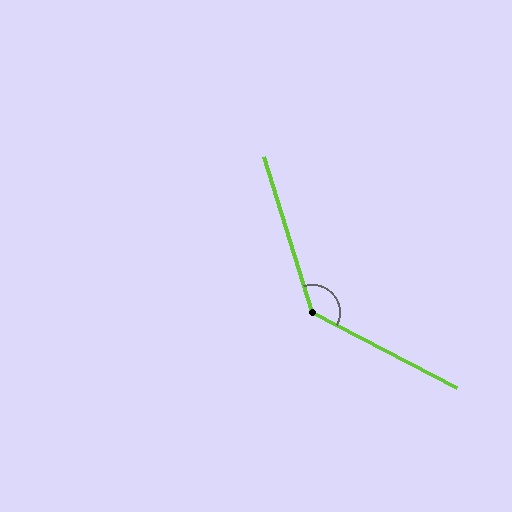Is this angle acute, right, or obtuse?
It is obtuse.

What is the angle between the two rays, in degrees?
Approximately 135 degrees.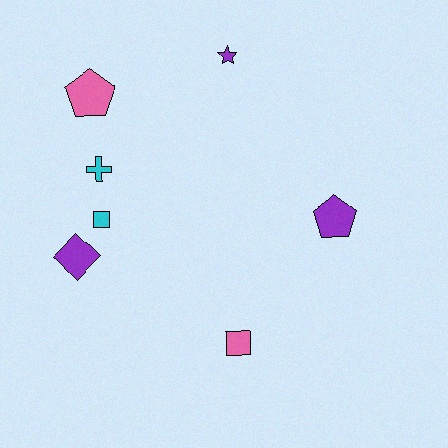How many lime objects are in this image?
There are no lime objects.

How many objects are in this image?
There are 7 objects.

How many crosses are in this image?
There is 1 cross.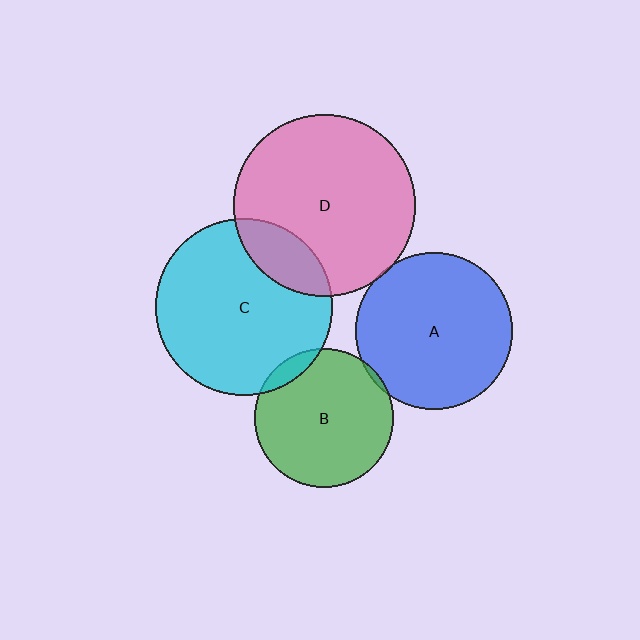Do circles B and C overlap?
Yes.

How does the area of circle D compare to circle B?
Approximately 1.7 times.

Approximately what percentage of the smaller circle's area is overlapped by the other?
Approximately 10%.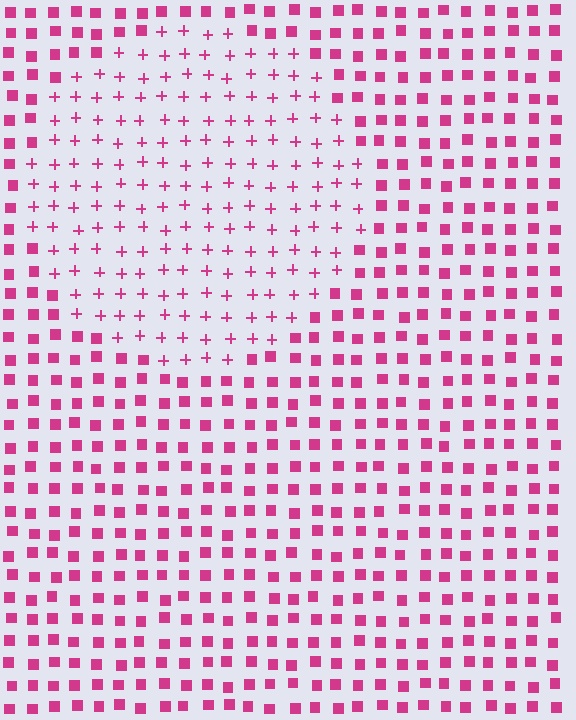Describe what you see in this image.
The image is filled with small magenta elements arranged in a uniform grid. A circle-shaped region contains plus signs, while the surrounding area contains squares. The boundary is defined purely by the change in element shape.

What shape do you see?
I see a circle.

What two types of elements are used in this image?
The image uses plus signs inside the circle region and squares outside it.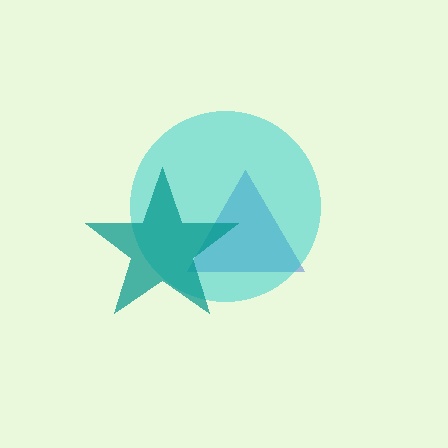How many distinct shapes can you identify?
There are 3 distinct shapes: a blue triangle, a cyan circle, a teal star.